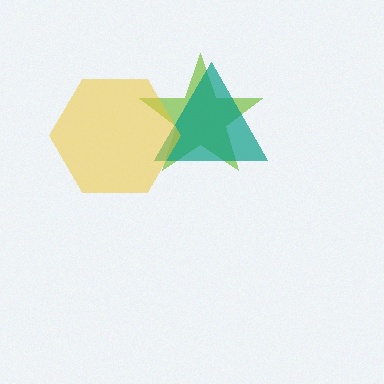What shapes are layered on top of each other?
The layered shapes are: a lime star, a teal triangle, a yellow hexagon.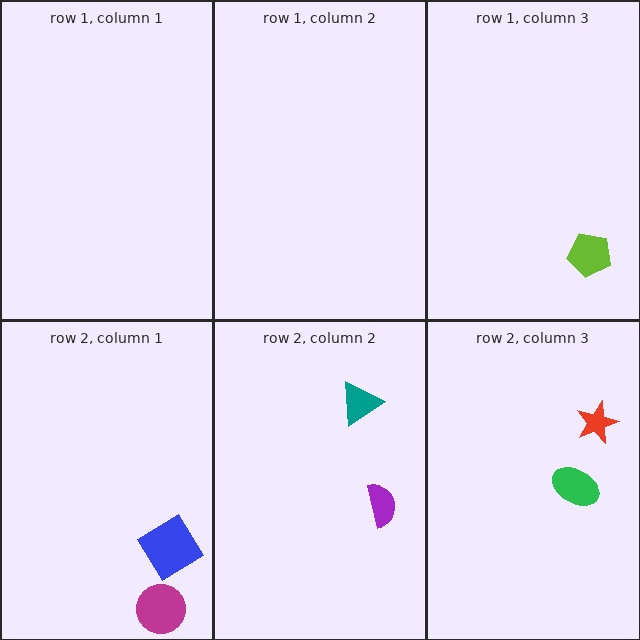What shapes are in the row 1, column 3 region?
The lime pentagon.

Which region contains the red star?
The row 2, column 3 region.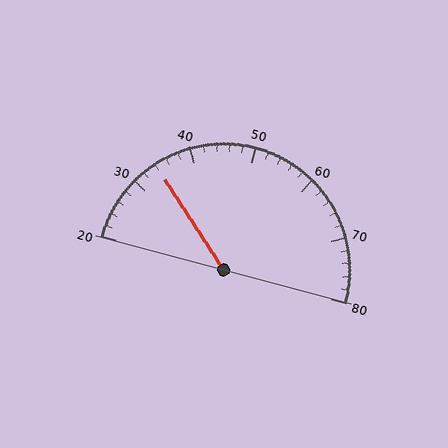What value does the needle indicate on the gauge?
The needle indicates approximately 34.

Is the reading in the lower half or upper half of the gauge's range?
The reading is in the lower half of the range (20 to 80).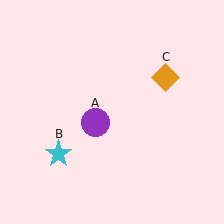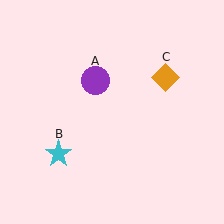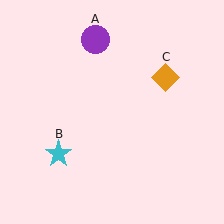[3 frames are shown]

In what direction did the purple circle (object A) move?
The purple circle (object A) moved up.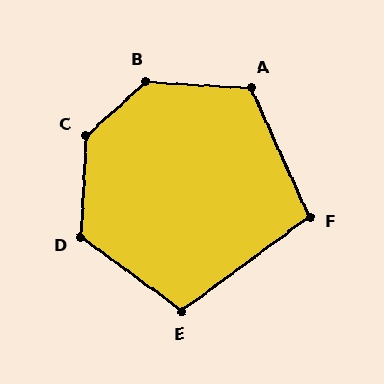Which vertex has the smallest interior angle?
F, at approximately 102 degrees.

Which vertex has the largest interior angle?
C, at approximately 135 degrees.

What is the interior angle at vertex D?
Approximately 123 degrees (obtuse).